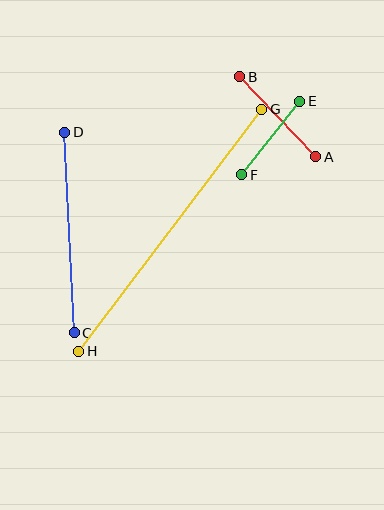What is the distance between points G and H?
The distance is approximately 304 pixels.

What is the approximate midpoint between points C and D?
The midpoint is at approximately (69, 232) pixels.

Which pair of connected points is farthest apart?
Points G and H are farthest apart.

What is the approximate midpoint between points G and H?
The midpoint is at approximately (170, 230) pixels.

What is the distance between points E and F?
The distance is approximately 94 pixels.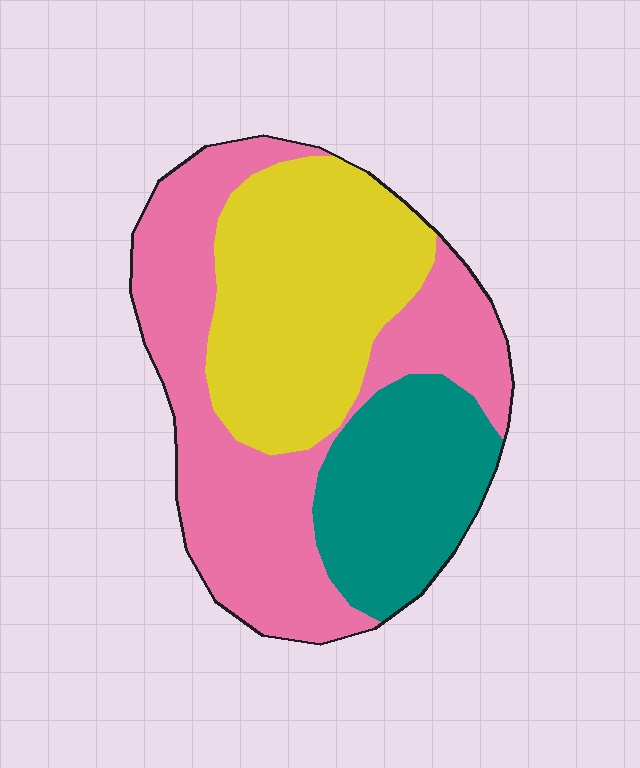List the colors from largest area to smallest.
From largest to smallest: pink, yellow, teal.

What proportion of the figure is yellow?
Yellow takes up between a quarter and a half of the figure.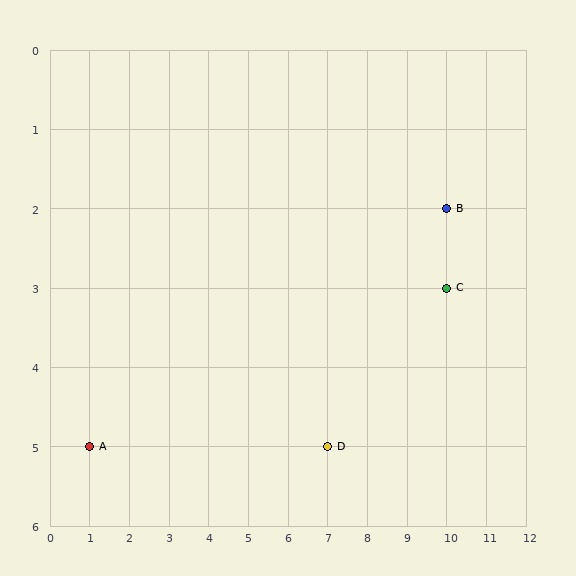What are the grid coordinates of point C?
Point C is at grid coordinates (10, 3).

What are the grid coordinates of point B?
Point B is at grid coordinates (10, 2).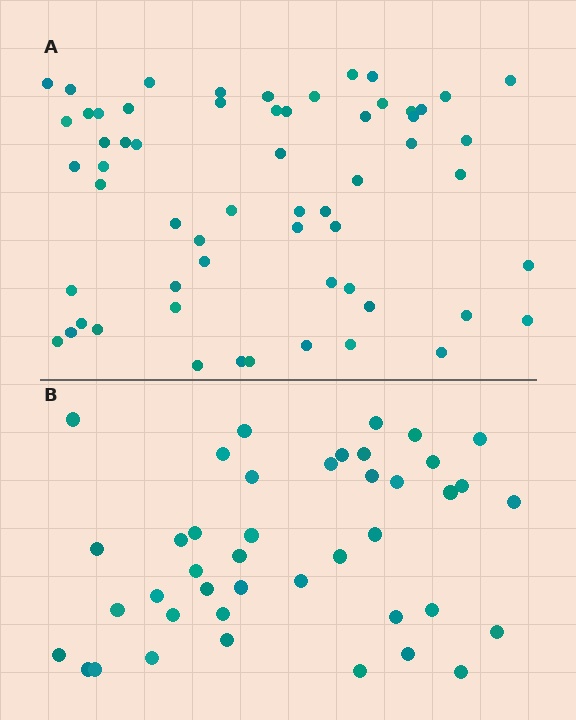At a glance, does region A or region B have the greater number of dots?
Region A (the top region) has more dots.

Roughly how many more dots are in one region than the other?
Region A has approximately 20 more dots than region B.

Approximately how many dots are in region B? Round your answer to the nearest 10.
About 40 dots. (The exact count is 42, which rounds to 40.)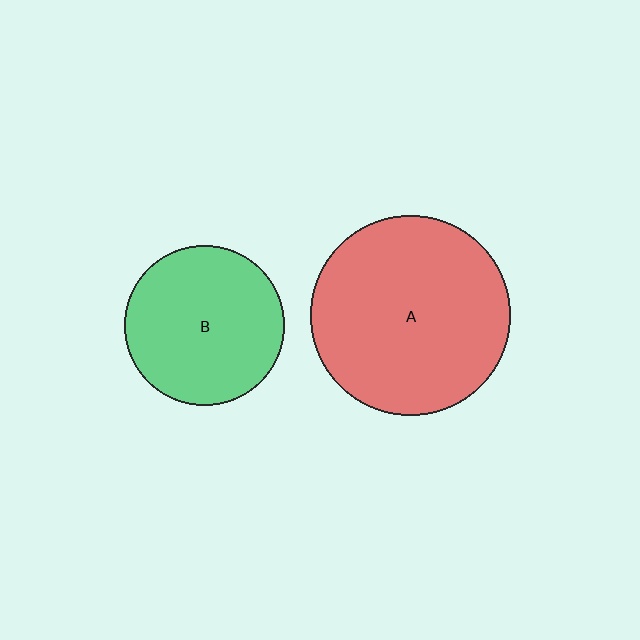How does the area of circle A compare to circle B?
Approximately 1.6 times.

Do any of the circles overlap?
No, none of the circles overlap.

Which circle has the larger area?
Circle A (red).